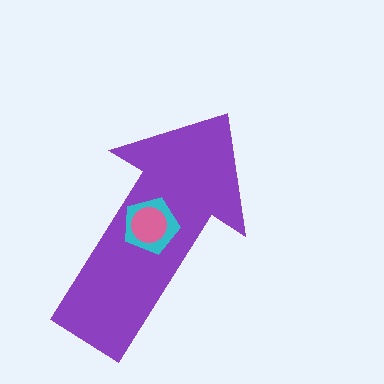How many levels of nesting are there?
3.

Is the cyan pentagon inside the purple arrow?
Yes.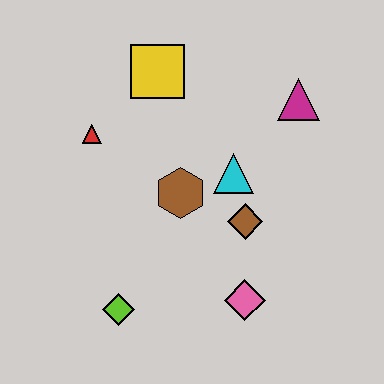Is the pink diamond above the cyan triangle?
No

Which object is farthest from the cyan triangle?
The lime diamond is farthest from the cyan triangle.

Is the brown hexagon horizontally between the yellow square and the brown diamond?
Yes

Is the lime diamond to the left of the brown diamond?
Yes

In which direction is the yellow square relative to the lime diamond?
The yellow square is above the lime diamond.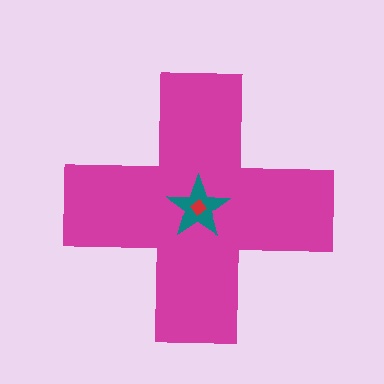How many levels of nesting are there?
3.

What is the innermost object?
The red diamond.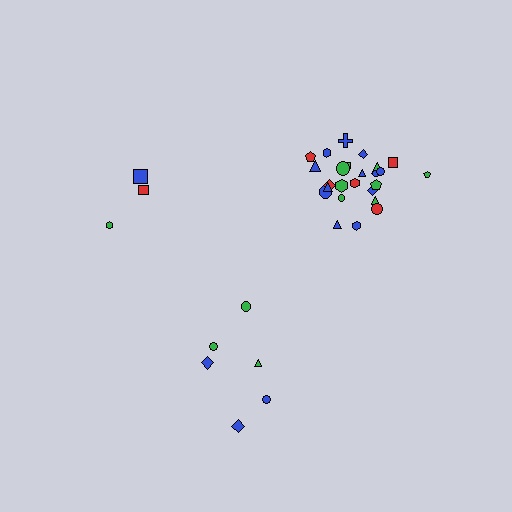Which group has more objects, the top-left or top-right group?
The top-right group.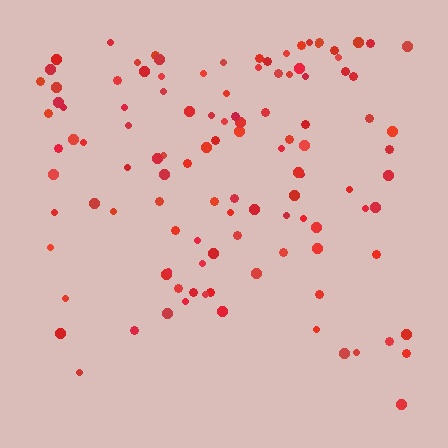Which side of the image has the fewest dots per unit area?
The bottom.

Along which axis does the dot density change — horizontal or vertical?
Vertical.